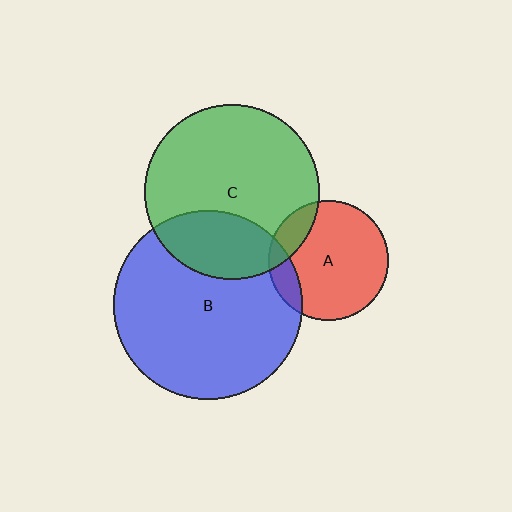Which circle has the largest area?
Circle B (blue).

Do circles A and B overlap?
Yes.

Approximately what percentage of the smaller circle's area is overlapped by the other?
Approximately 15%.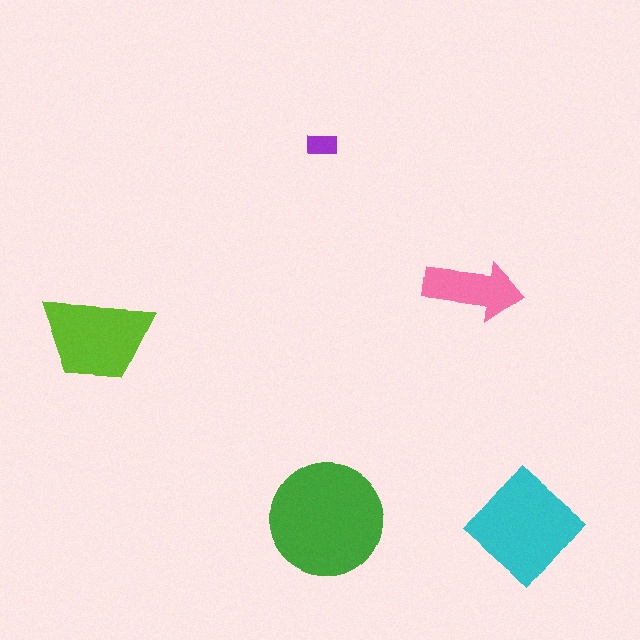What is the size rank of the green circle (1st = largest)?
1st.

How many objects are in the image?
There are 5 objects in the image.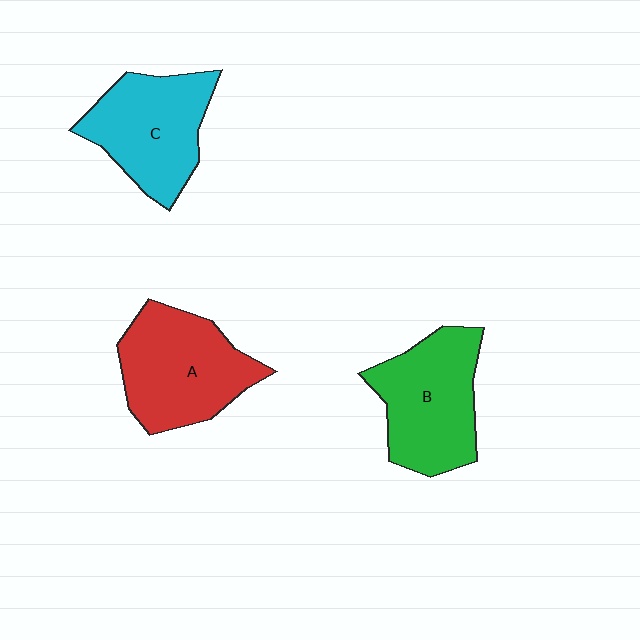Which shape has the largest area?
Shape A (red).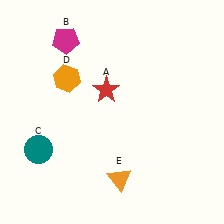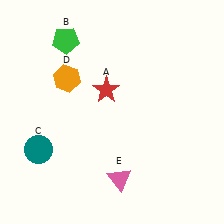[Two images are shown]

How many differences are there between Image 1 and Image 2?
There are 2 differences between the two images.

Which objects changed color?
B changed from magenta to green. E changed from orange to pink.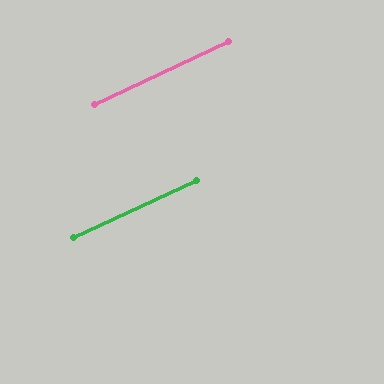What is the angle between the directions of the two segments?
Approximately 0 degrees.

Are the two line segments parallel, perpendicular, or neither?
Parallel — their directions differ by only 0.1°.